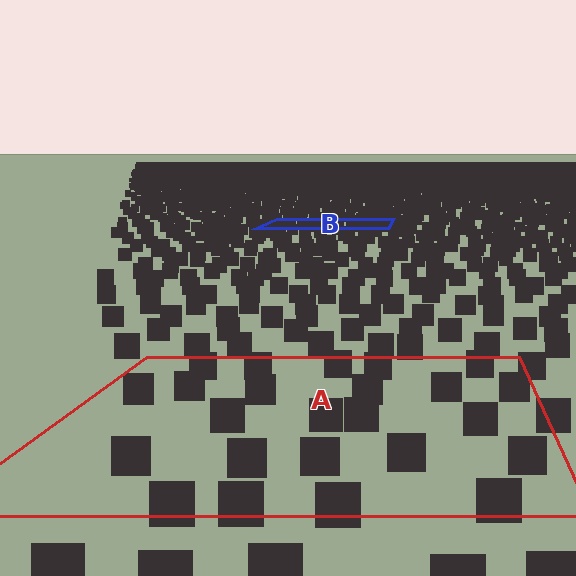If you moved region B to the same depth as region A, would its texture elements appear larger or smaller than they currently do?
They would appear larger. At a closer depth, the same texture elements are projected at a bigger on-screen size.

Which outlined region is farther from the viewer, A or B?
Region B is farther from the viewer — the texture elements inside it appear smaller and more densely packed.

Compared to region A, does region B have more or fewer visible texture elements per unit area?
Region B has more texture elements per unit area — they are packed more densely because it is farther away.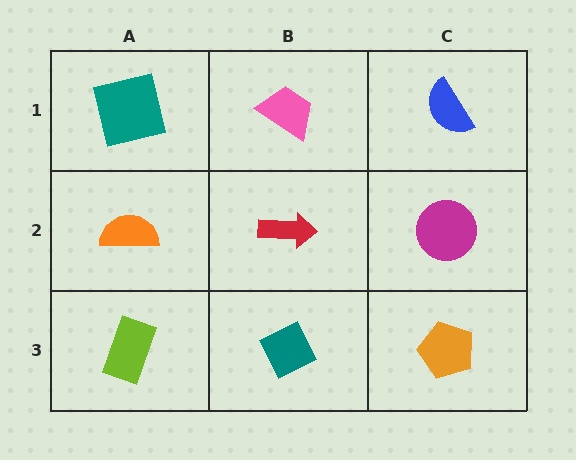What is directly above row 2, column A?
A teal square.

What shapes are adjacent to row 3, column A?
An orange semicircle (row 2, column A), a teal diamond (row 3, column B).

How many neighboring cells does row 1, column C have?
2.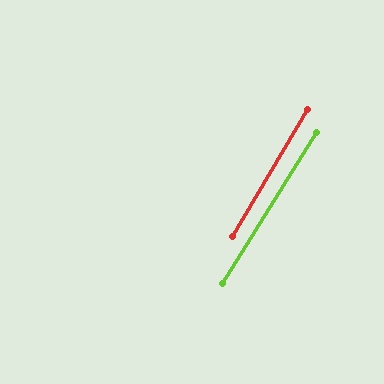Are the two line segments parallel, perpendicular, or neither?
Parallel — their directions differ by only 1.1°.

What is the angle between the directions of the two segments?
Approximately 1 degree.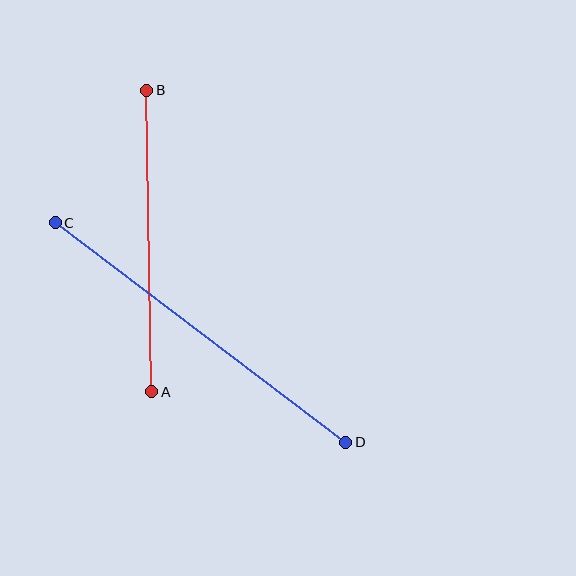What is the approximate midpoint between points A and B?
The midpoint is at approximately (149, 241) pixels.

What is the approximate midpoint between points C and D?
The midpoint is at approximately (200, 332) pixels.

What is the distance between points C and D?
The distance is approximately 364 pixels.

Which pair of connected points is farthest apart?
Points C and D are farthest apart.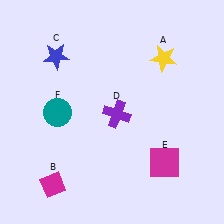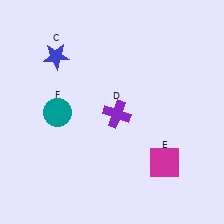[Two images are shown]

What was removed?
The yellow star (A), the magenta diamond (B) were removed in Image 2.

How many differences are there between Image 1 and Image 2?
There are 2 differences between the two images.